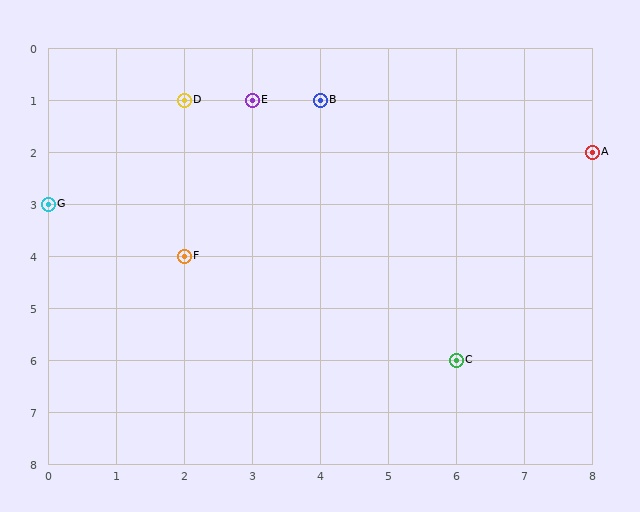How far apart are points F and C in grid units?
Points F and C are 4 columns and 2 rows apart (about 4.5 grid units diagonally).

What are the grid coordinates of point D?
Point D is at grid coordinates (2, 1).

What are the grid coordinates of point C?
Point C is at grid coordinates (6, 6).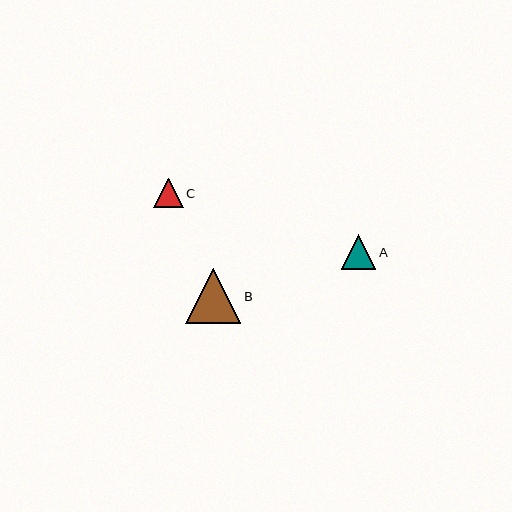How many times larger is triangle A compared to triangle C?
Triangle A is approximately 1.2 times the size of triangle C.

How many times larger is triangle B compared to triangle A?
Triangle B is approximately 1.6 times the size of triangle A.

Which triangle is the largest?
Triangle B is the largest with a size of approximately 55 pixels.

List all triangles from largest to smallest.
From largest to smallest: B, A, C.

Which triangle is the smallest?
Triangle C is the smallest with a size of approximately 29 pixels.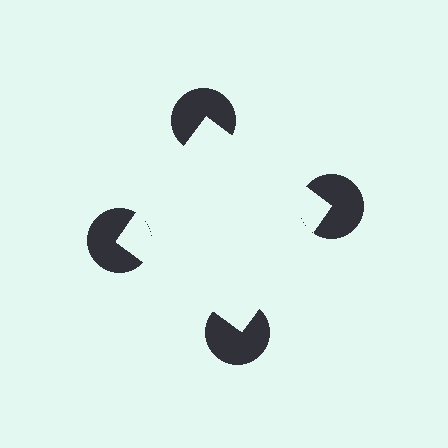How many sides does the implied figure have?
4 sides.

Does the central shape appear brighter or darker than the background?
It typically appears slightly brighter than the background, even though no actual brightness change is drawn.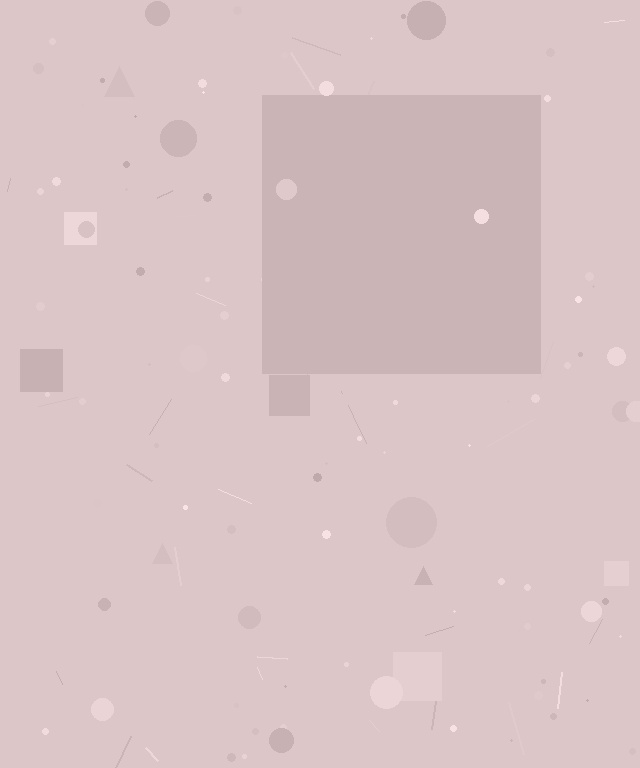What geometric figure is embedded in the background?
A square is embedded in the background.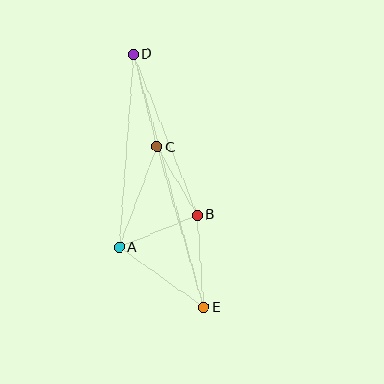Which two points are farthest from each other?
Points D and E are farthest from each other.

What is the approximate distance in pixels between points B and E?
The distance between B and E is approximately 93 pixels.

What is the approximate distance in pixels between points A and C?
The distance between A and C is approximately 107 pixels.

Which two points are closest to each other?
Points B and C are closest to each other.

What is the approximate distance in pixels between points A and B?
The distance between A and B is approximately 84 pixels.